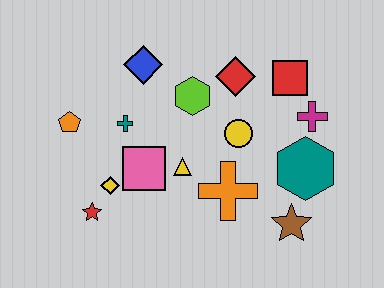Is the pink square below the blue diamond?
Yes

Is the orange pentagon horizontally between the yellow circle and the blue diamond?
No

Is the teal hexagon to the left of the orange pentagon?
No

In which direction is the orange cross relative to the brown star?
The orange cross is to the left of the brown star.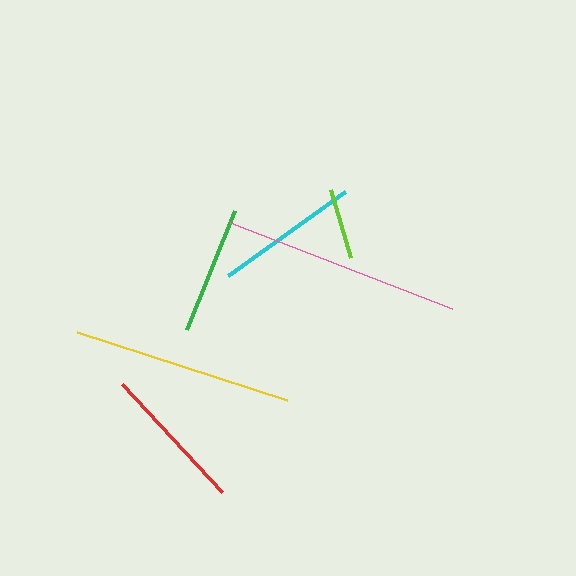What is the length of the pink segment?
The pink segment is approximately 238 pixels long.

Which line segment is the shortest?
The lime line is the shortest at approximately 71 pixels.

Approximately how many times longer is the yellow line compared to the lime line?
The yellow line is approximately 3.1 times the length of the lime line.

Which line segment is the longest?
The pink line is the longest at approximately 238 pixels.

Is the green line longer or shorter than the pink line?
The pink line is longer than the green line.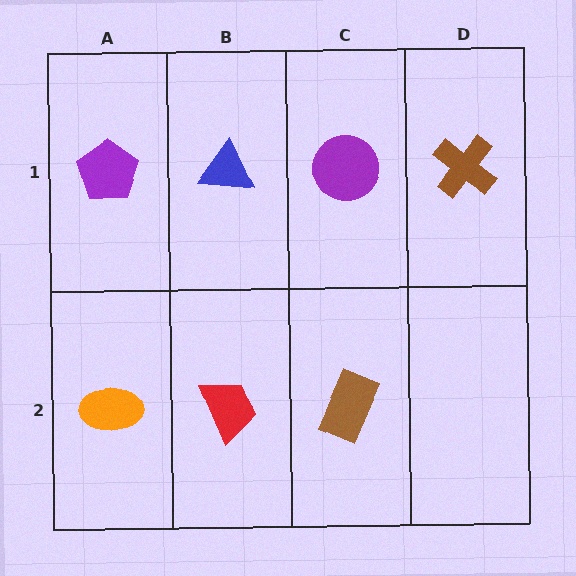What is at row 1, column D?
A brown cross.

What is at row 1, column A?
A purple pentagon.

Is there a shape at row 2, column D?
No, that cell is empty.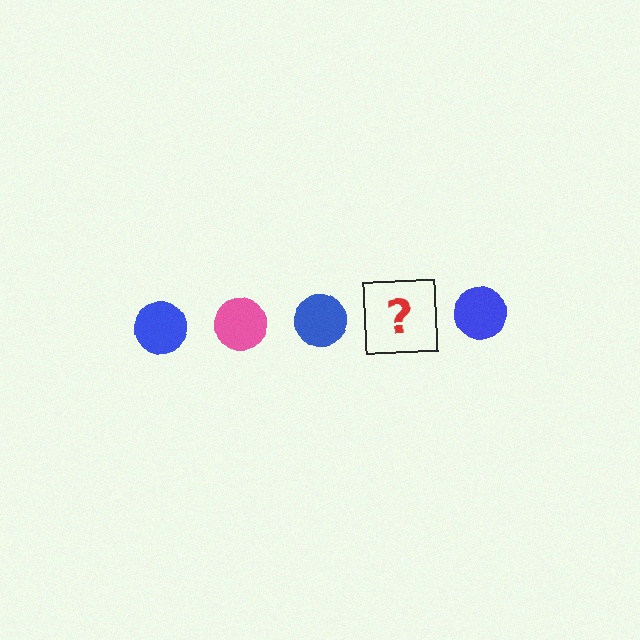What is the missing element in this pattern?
The missing element is a pink circle.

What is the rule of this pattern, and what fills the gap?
The rule is that the pattern cycles through blue, pink circles. The gap should be filled with a pink circle.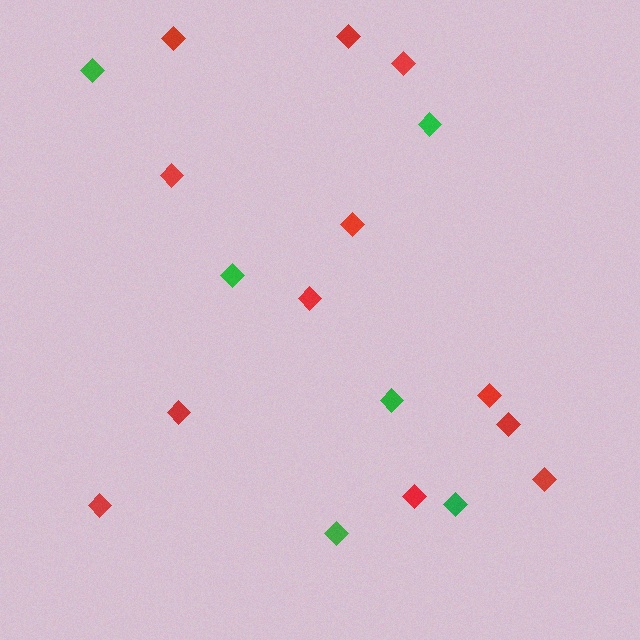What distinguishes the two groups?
There are 2 groups: one group of green diamonds (6) and one group of red diamonds (12).